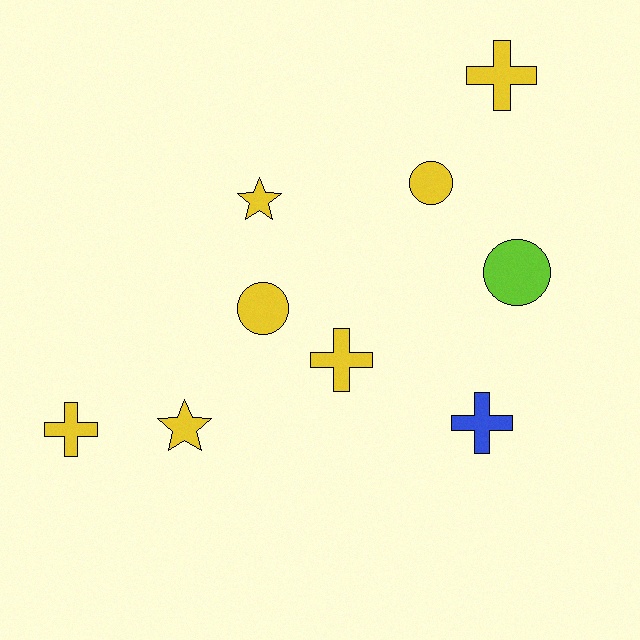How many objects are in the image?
There are 9 objects.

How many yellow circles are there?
There are 2 yellow circles.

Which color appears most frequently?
Yellow, with 7 objects.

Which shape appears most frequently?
Cross, with 4 objects.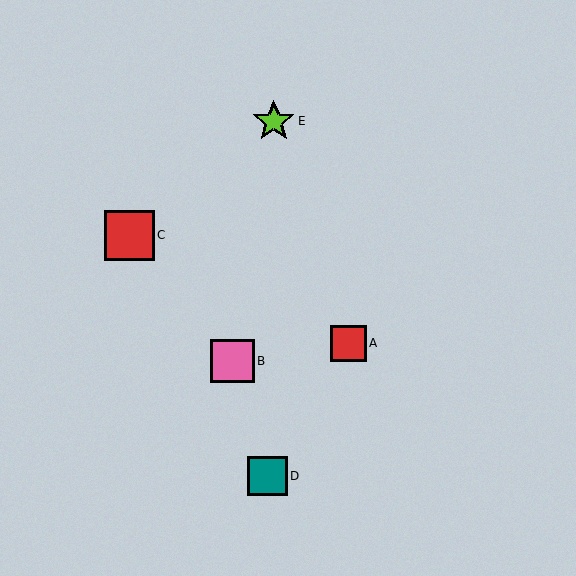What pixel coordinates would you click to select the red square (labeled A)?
Click at (348, 343) to select the red square A.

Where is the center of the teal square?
The center of the teal square is at (267, 476).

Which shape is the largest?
The red square (labeled C) is the largest.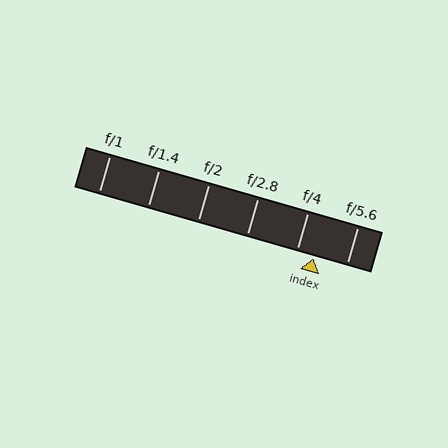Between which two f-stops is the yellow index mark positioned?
The index mark is between f/4 and f/5.6.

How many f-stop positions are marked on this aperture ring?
There are 6 f-stop positions marked.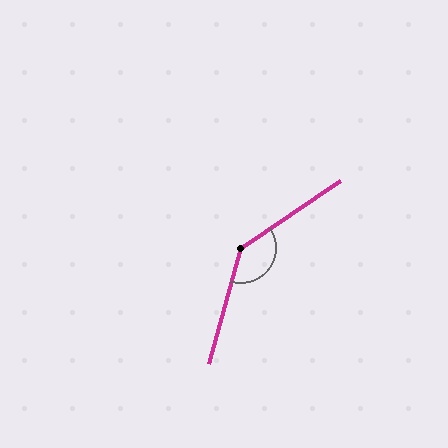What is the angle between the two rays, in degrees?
Approximately 139 degrees.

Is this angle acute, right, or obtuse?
It is obtuse.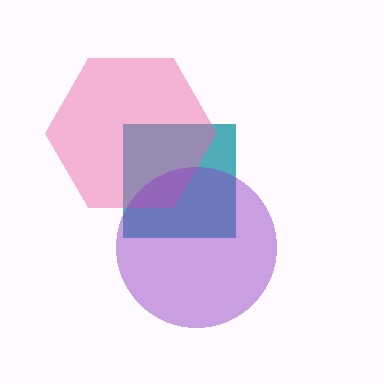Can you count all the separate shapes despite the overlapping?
Yes, there are 3 separate shapes.